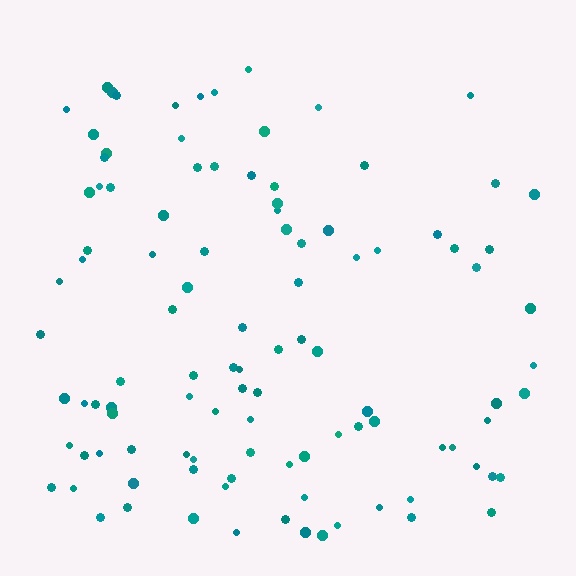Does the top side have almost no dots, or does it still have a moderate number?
Still a moderate number, just noticeably fewer than the bottom.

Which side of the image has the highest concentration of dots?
The bottom.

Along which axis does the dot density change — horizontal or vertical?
Vertical.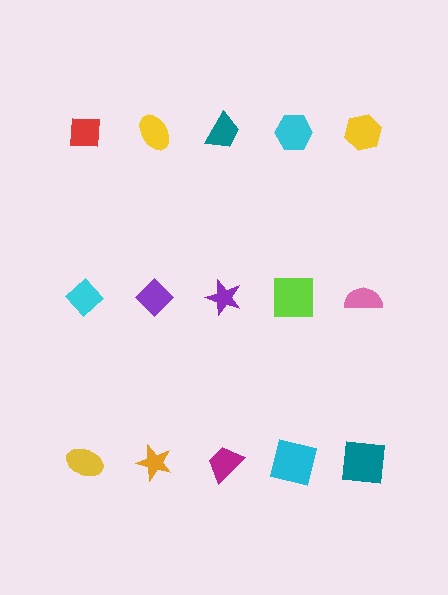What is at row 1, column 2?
A yellow ellipse.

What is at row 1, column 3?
A teal trapezoid.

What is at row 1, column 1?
A red square.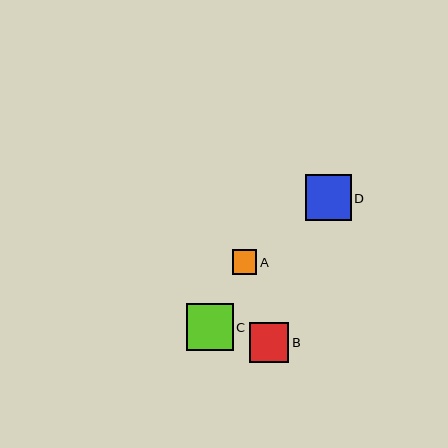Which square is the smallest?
Square A is the smallest with a size of approximately 25 pixels.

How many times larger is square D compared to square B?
Square D is approximately 1.2 times the size of square B.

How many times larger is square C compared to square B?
Square C is approximately 1.2 times the size of square B.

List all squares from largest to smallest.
From largest to smallest: C, D, B, A.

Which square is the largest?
Square C is the largest with a size of approximately 47 pixels.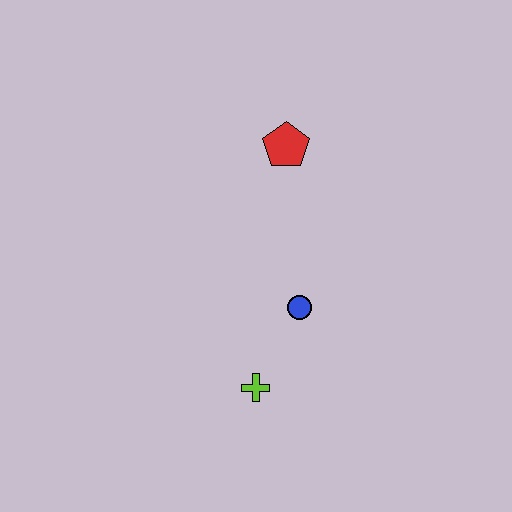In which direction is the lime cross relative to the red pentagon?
The lime cross is below the red pentagon.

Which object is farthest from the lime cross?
The red pentagon is farthest from the lime cross.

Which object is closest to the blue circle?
The lime cross is closest to the blue circle.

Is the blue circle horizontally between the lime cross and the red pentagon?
No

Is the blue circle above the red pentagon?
No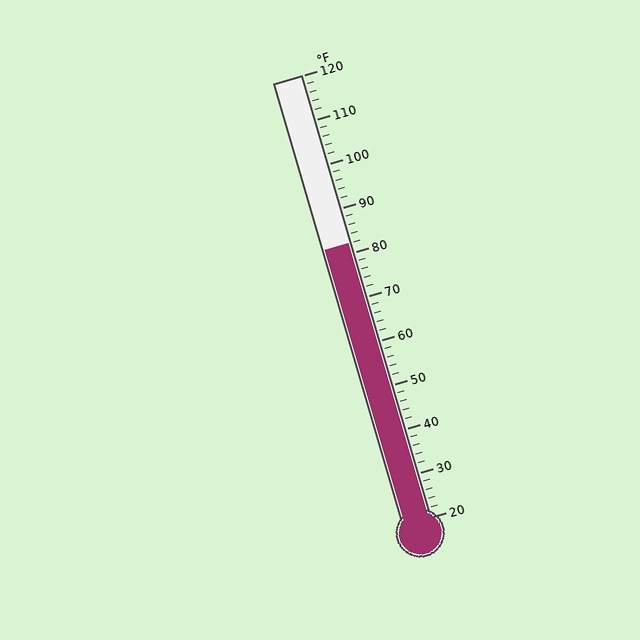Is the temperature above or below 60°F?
The temperature is above 60°F.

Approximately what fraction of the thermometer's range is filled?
The thermometer is filled to approximately 60% of its range.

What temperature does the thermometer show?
The thermometer shows approximately 82°F.